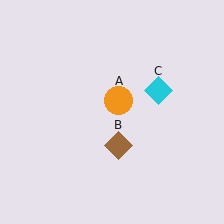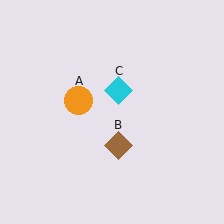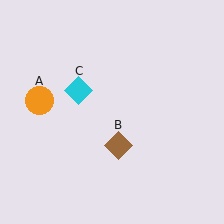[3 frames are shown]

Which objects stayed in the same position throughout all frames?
Brown diamond (object B) remained stationary.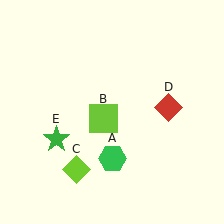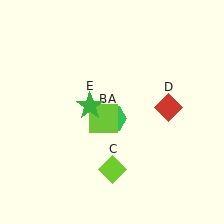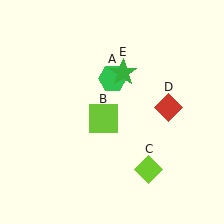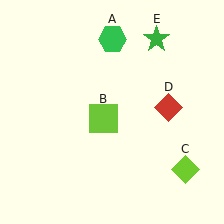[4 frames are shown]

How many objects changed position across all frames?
3 objects changed position: green hexagon (object A), lime diamond (object C), green star (object E).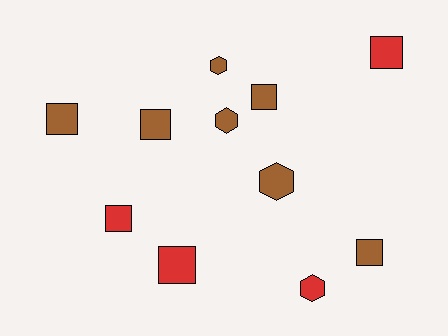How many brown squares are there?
There are 4 brown squares.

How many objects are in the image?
There are 11 objects.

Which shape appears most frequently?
Square, with 7 objects.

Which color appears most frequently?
Brown, with 7 objects.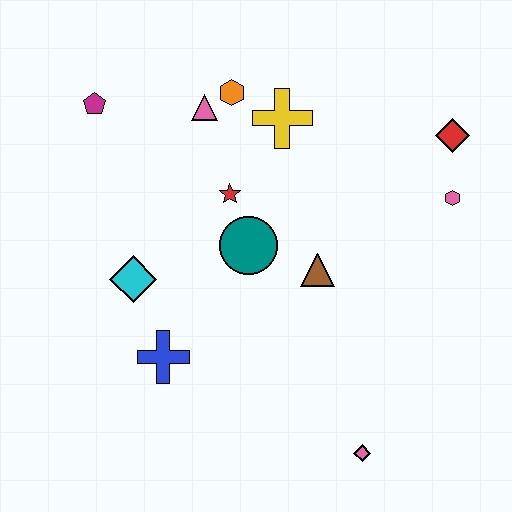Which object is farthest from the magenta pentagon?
The pink diamond is farthest from the magenta pentagon.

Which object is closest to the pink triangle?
The orange hexagon is closest to the pink triangle.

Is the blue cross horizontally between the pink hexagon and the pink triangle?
No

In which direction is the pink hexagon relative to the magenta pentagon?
The pink hexagon is to the right of the magenta pentagon.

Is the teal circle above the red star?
No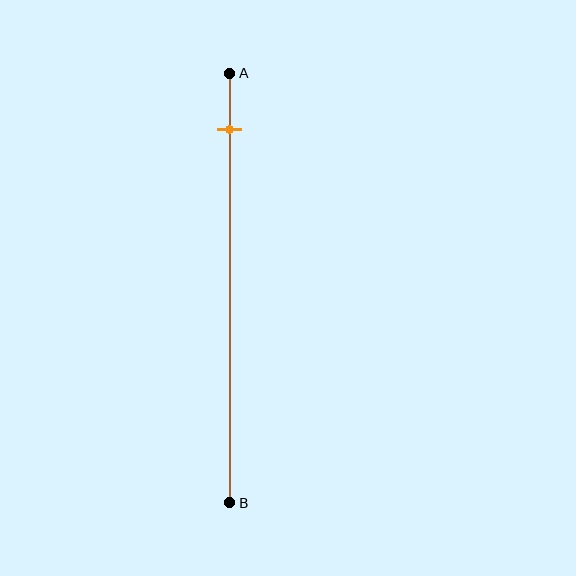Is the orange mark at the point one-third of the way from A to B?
No, the mark is at about 15% from A, not at the 33% one-third point.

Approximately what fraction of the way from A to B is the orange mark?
The orange mark is approximately 15% of the way from A to B.